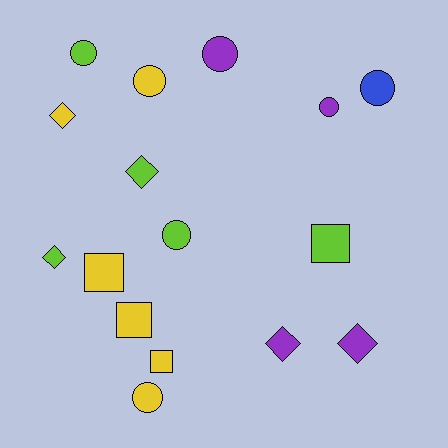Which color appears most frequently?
Yellow, with 6 objects.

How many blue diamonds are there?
There are no blue diamonds.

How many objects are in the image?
There are 16 objects.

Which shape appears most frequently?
Circle, with 7 objects.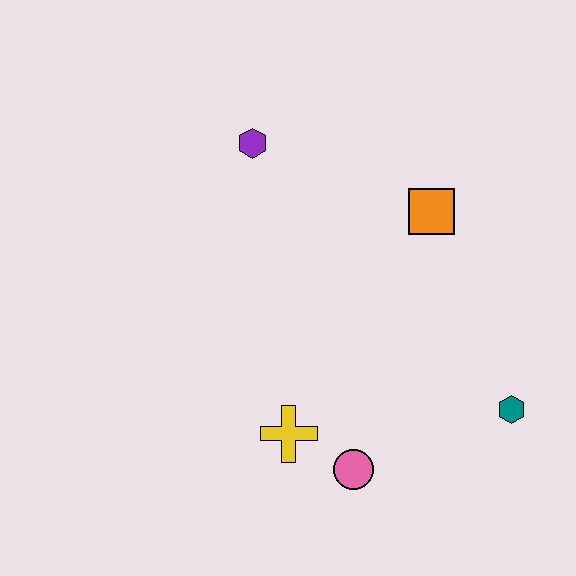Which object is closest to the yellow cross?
The pink circle is closest to the yellow cross.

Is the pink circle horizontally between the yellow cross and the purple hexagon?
No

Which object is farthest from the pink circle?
The purple hexagon is farthest from the pink circle.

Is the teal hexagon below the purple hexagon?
Yes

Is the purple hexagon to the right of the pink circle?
No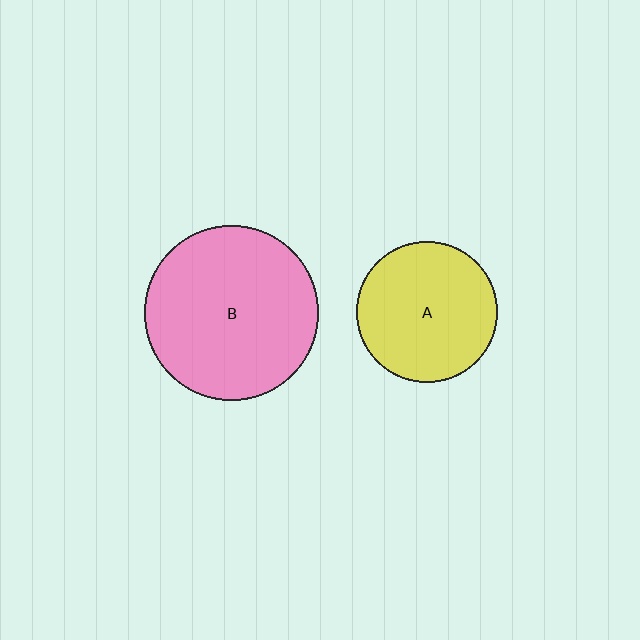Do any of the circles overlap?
No, none of the circles overlap.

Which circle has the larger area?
Circle B (pink).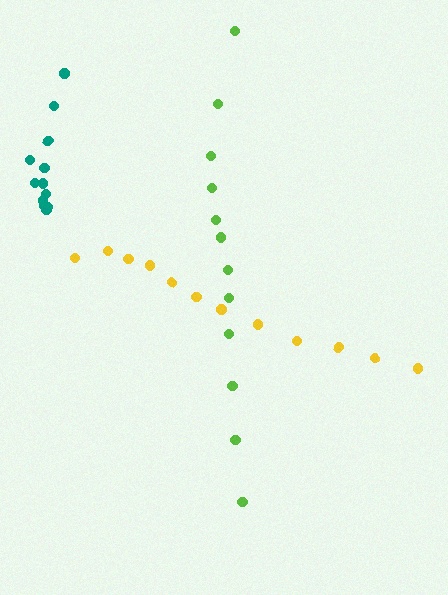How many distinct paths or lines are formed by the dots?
There are 3 distinct paths.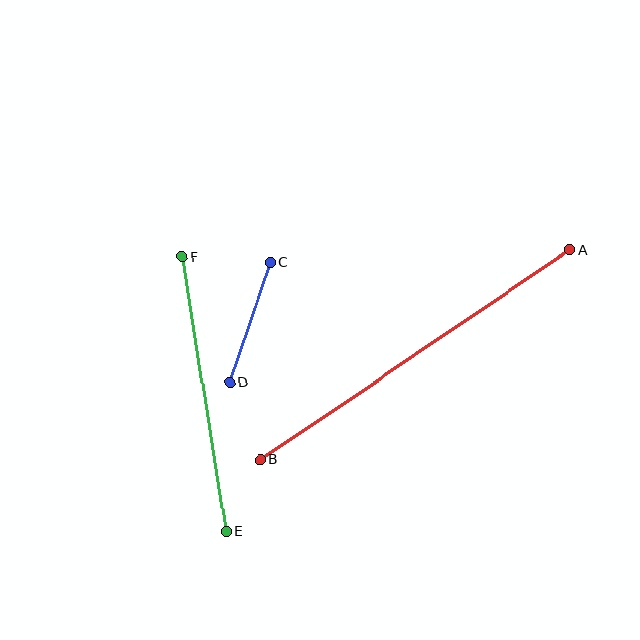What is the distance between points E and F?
The distance is approximately 277 pixels.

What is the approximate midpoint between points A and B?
The midpoint is at approximately (415, 355) pixels.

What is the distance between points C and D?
The distance is approximately 126 pixels.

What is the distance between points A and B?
The distance is approximately 374 pixels.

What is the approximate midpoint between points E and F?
The midpoint is at approximately (204, 394) pixels.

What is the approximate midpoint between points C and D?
The midpoint is at approximately (250, 322) pixels.